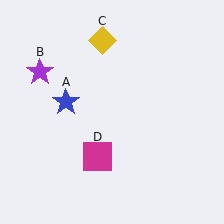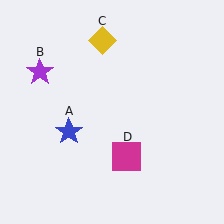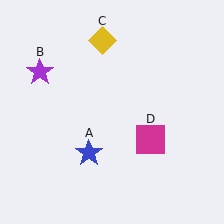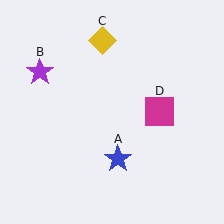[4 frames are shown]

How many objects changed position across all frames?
2 objects changed position: blue star (object A), magenta square (object D).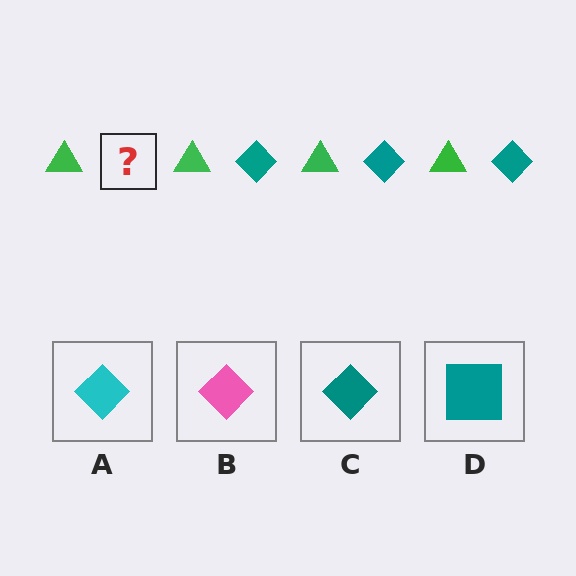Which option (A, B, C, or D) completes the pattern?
C.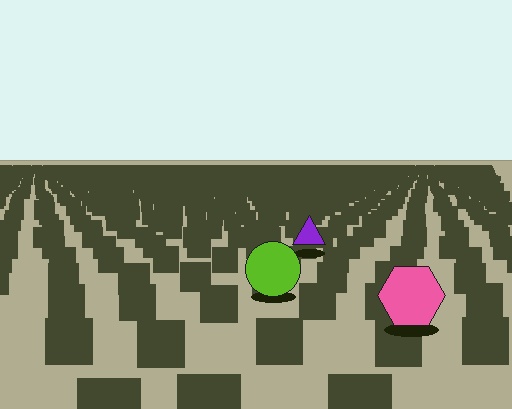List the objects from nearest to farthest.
From nearest to farthest: the pink hexagon, the lime circle, the purple triangle.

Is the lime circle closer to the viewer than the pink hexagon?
No. The pink hexagon is closer — you can tell from the texture gradient: the ground texture is coarser near it.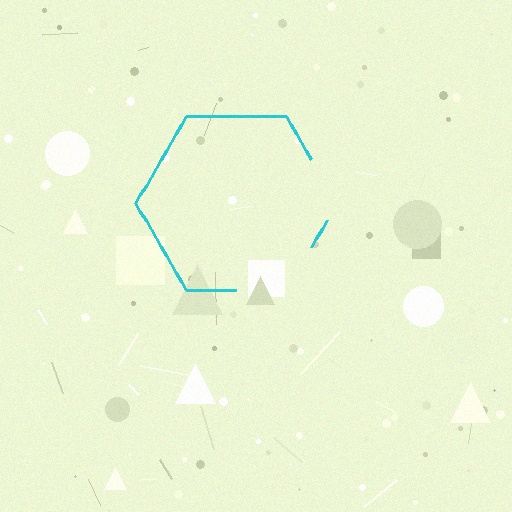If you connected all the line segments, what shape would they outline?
They would outline a hexagon.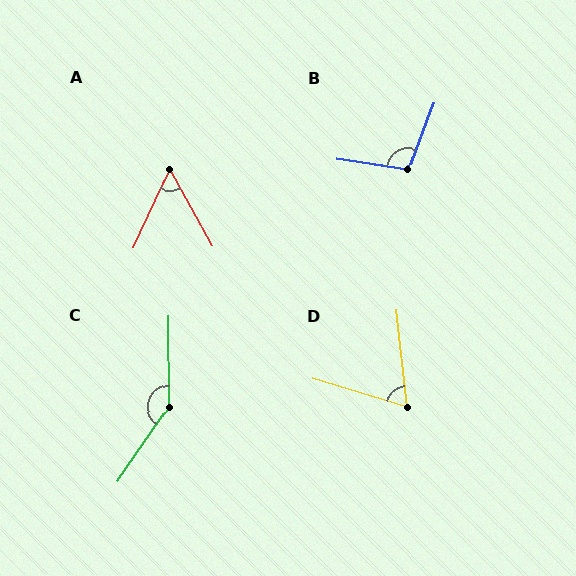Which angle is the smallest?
A, at approximately 54 degrees.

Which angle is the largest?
C, at approximately 145 degrees.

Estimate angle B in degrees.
Approximately 102 degrees.